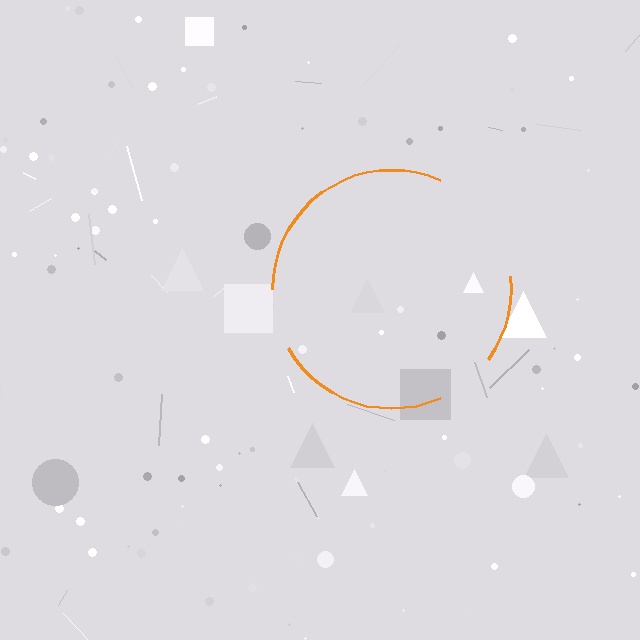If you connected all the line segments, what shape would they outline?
They would outline a circle.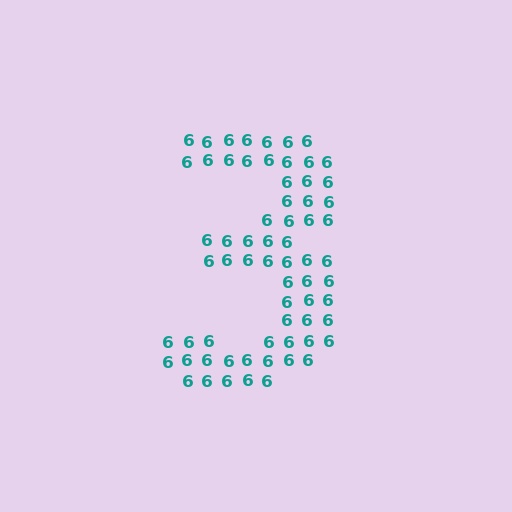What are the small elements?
The small elements are digit 6's.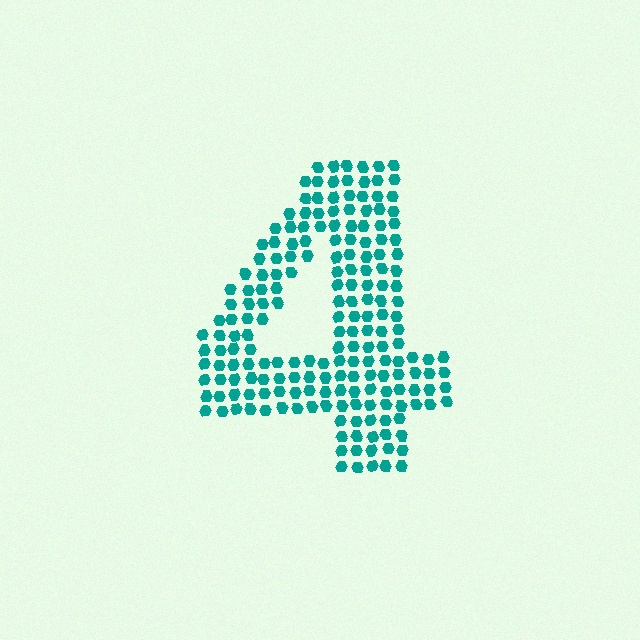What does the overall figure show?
The overall figure shows the digit 4.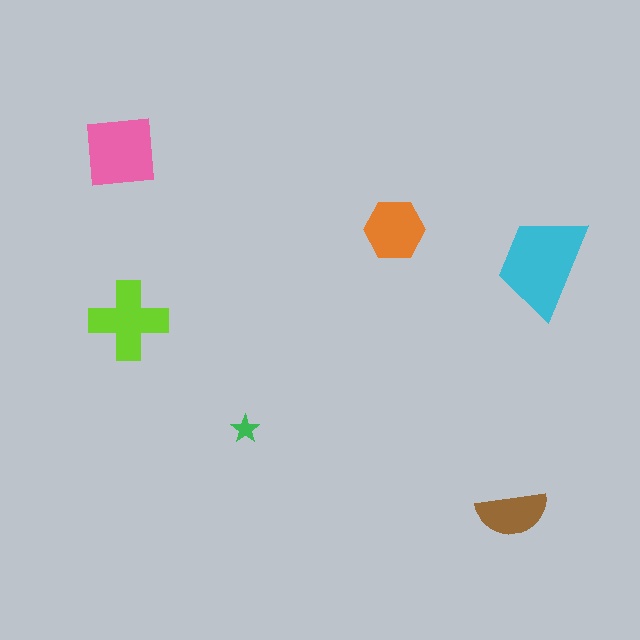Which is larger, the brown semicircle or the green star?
The brown semicircle.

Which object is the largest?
The cyan trapezoid.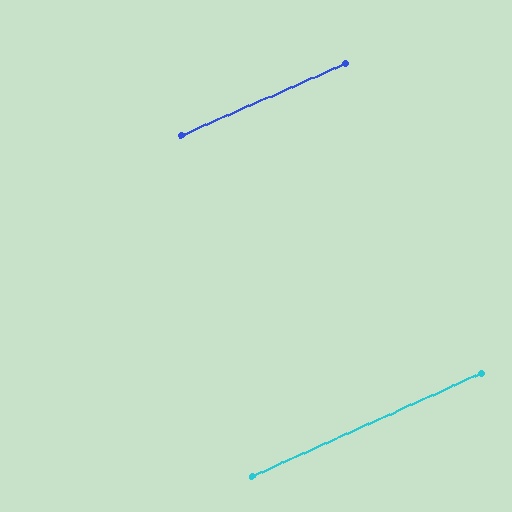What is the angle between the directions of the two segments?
Approximately 1 degree.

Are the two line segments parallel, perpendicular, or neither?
Parallel — their directions differ by only 0.6°.